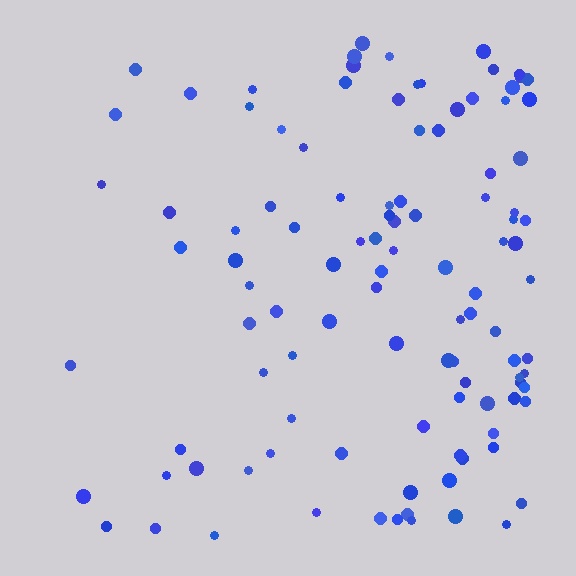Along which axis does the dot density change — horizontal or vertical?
Horizontal.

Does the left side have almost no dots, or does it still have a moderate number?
Still a moderate number, just noticeably fewer than the right.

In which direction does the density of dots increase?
From left to right, with the right side densest.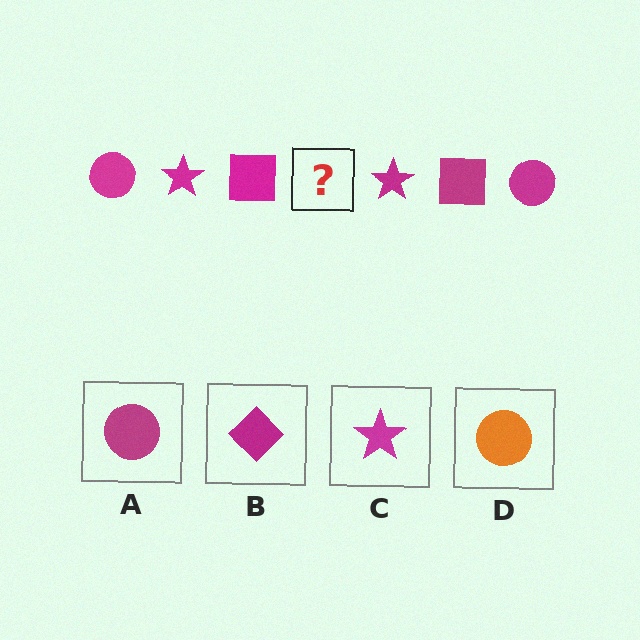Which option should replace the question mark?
Option A.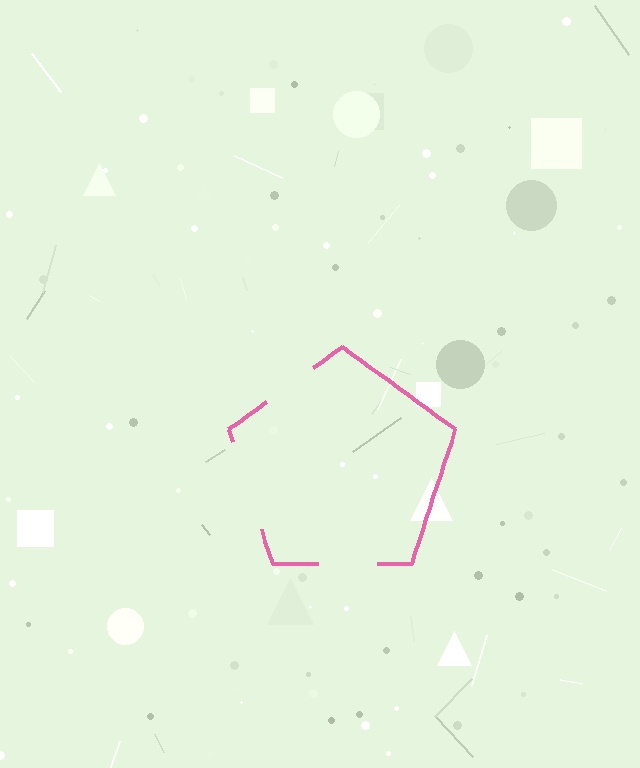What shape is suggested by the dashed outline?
The dashed outline suggests a pentagon.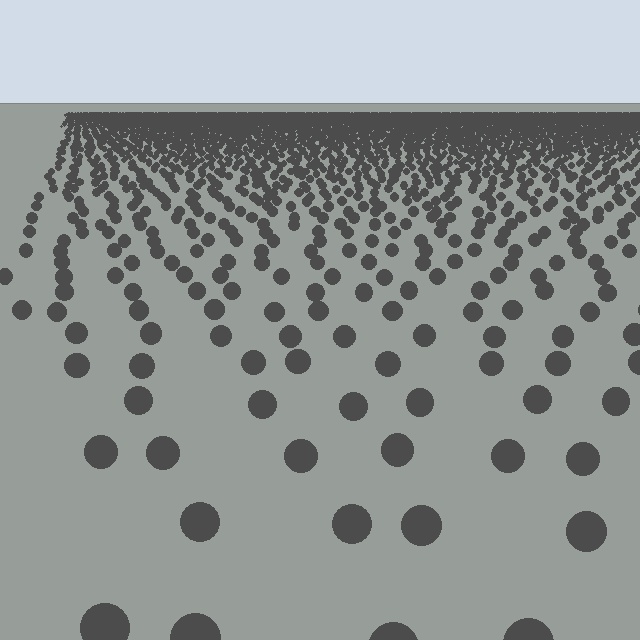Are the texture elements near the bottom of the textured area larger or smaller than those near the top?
Larger. Near the bottom, elements are closer to the viewer and appear at a bigger on-screen size.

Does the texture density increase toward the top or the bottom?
Density increases toward the top.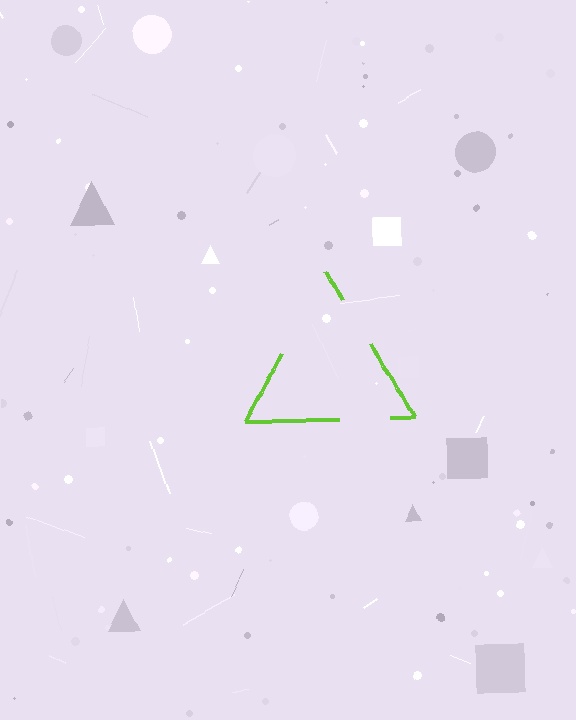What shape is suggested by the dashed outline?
The dashed outline suggests a triangle.